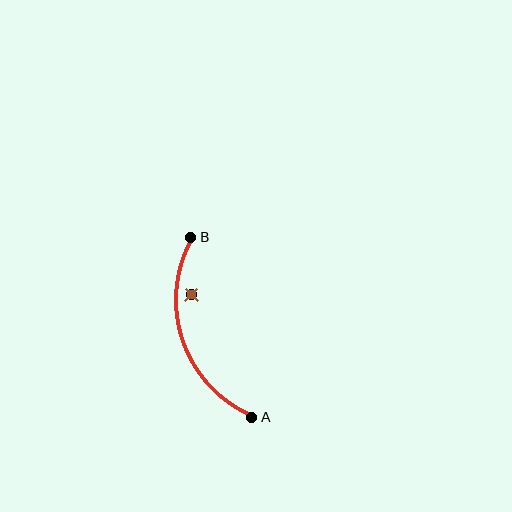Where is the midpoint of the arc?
The arc midpoint is the point on the curve farthest from the straight line joining A and B. It sits to the left of that line.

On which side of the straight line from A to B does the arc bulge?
The arc bulges to the left of the straight line connecting A and B.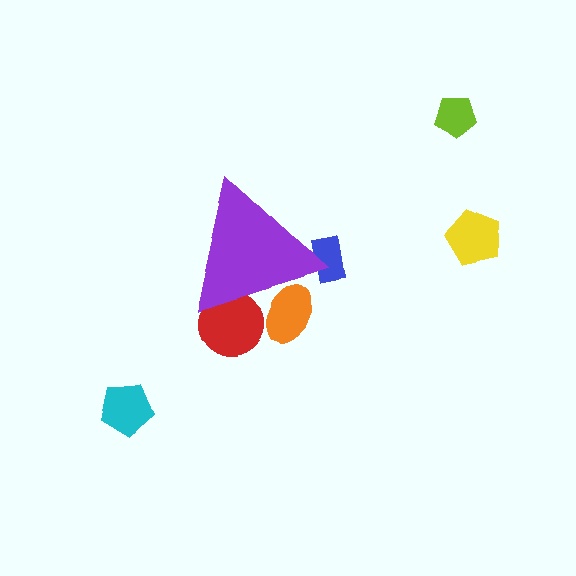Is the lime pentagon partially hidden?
No, the lime pentagon is fully visible.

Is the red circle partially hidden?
Yes, the red circle is partially hidden behind the purple triangle.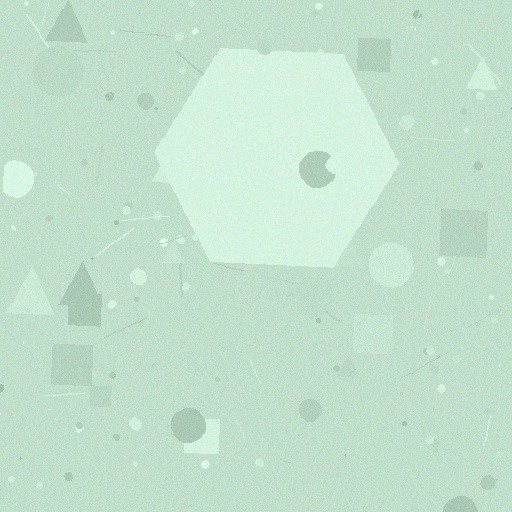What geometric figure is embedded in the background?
A hexagon is embedded in the background.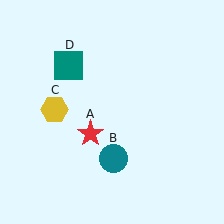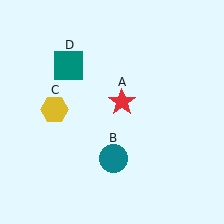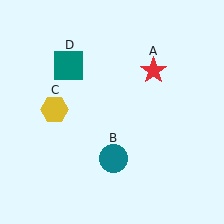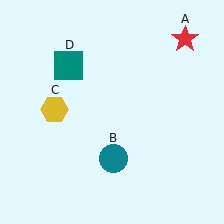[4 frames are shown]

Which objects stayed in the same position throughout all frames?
Teal circle (object B) and yellow hexagon (object C) and teal square (object D) remained stationary.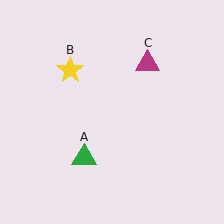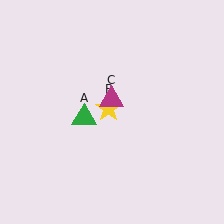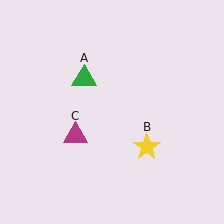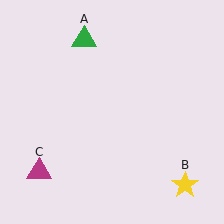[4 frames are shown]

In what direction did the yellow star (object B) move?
The yellow star (object B) moved down and to the right.